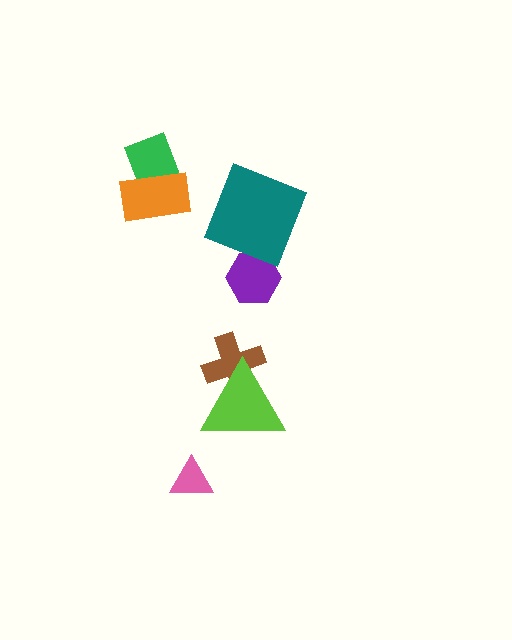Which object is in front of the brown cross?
The lime triangle is in front of the brown cross.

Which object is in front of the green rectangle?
The orange rectangle is in front of the green rectangle.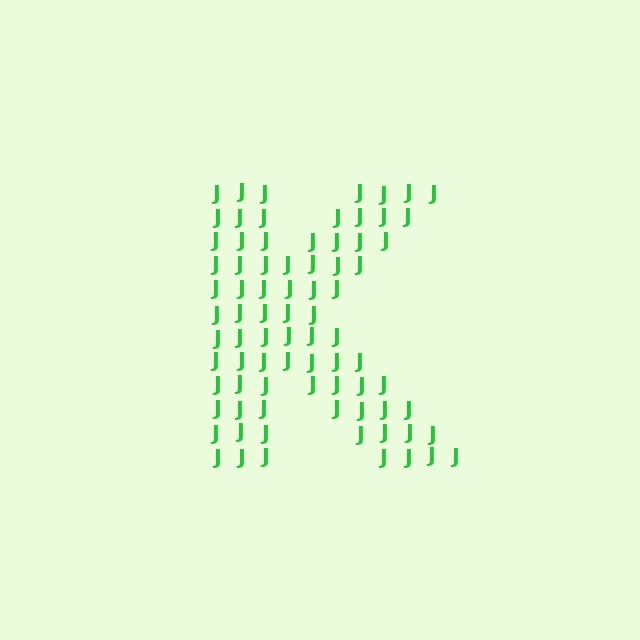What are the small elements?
The small elements are letter J's.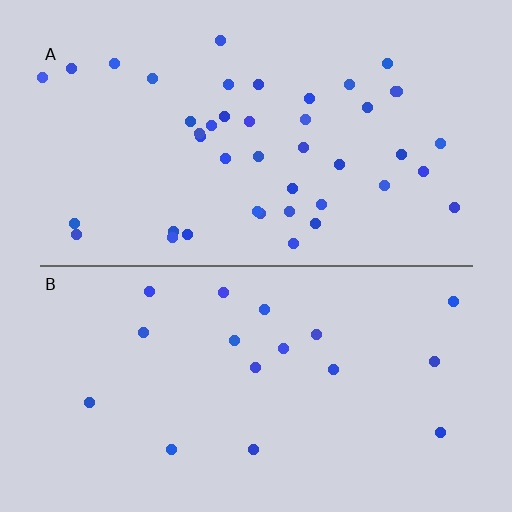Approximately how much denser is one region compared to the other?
Approximately 2.5× — region A over region B.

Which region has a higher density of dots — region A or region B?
A (the top).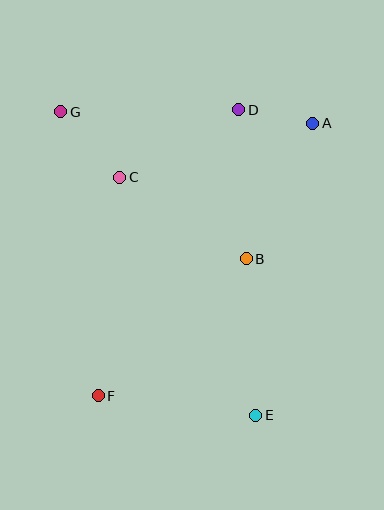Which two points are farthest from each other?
Points E and G are farthest from each other.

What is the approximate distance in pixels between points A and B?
The distance between A and B is approximately 151 pixels.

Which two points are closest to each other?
Points A and D are closest to each other.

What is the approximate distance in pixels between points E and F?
The distance between E and F is approximately 159 pixels.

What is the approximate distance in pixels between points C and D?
The distance between C and D is approximately 137 pixels.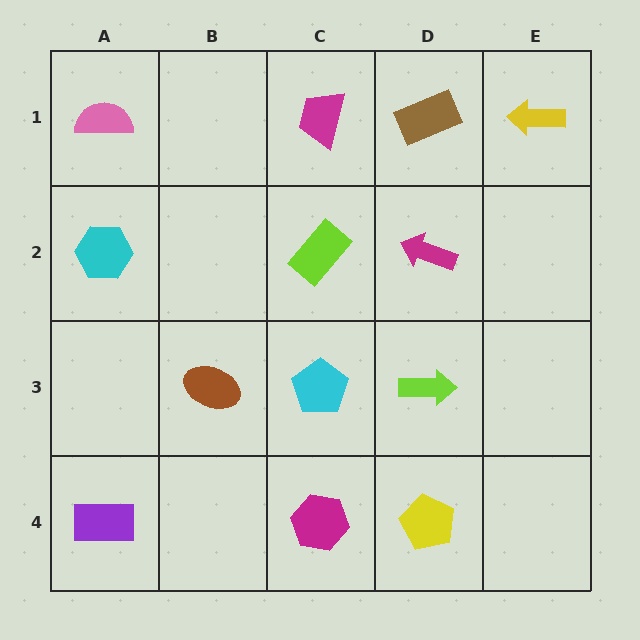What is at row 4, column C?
A magenta hexagon.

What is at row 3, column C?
A cyan pentagon.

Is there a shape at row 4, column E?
No, that cell is empty.